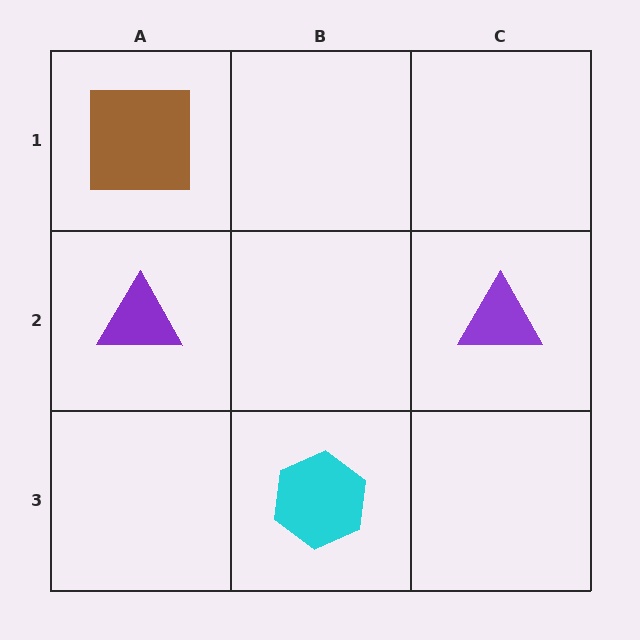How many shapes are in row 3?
1 shape.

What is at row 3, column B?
A cyan hexagon.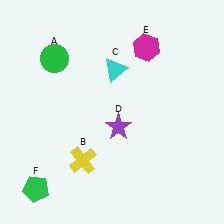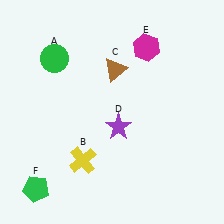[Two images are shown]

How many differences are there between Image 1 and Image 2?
There is 1 difference between the two images.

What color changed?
The triangle (C) changed from cyan in Image 1 to brown in Image 2.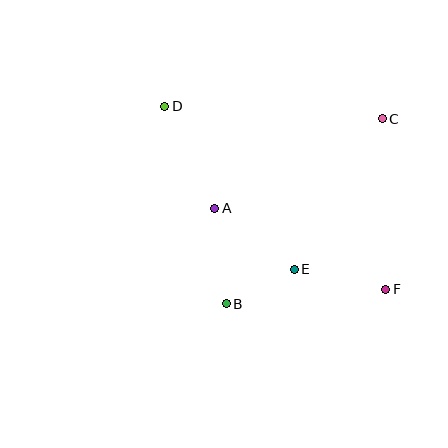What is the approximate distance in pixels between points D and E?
The distance between D and E is approximately 208 pixels.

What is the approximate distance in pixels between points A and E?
The distance between A and E is approximately 100 pixels.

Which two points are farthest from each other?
Points D and F are farthest from each other.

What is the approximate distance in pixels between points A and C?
The distance between A and C is approximately 190 pixels.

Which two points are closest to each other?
Points B and E are closest to each other.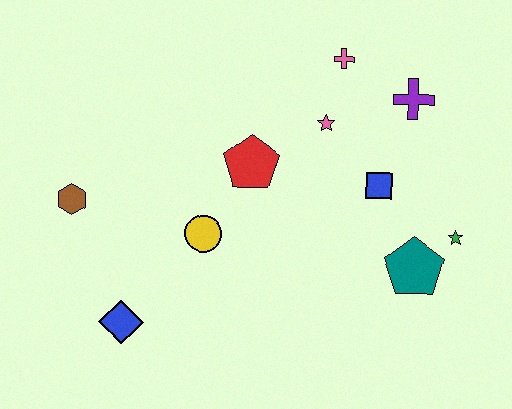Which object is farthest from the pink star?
The blue diamond is farthest from the pink star.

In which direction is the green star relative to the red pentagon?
The green star is to the right of the red pentagon.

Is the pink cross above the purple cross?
Yes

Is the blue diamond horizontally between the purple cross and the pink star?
No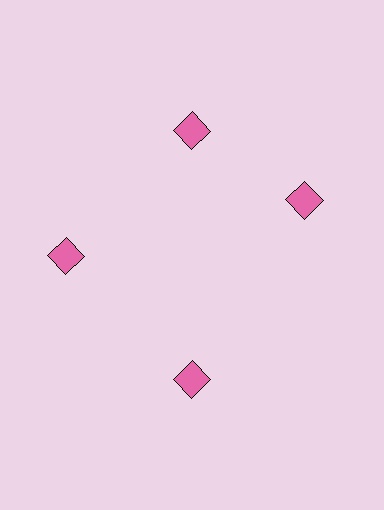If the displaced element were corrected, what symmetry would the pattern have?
It would have 4-fold rotational symmetry — the pattern would map onto itself every 90 degrees.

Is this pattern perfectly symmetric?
No. The 4 pink squares are arranged in a ring, but one element near the 3 o'clock position is rotated out of alignment along the ring, breaking the 4-fold rotational symmetry.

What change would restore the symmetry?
The symmetry would be restored by rotating it back into even spacing with its neighbors so that all 4 squares sit at equal angles and equal distance from the center.